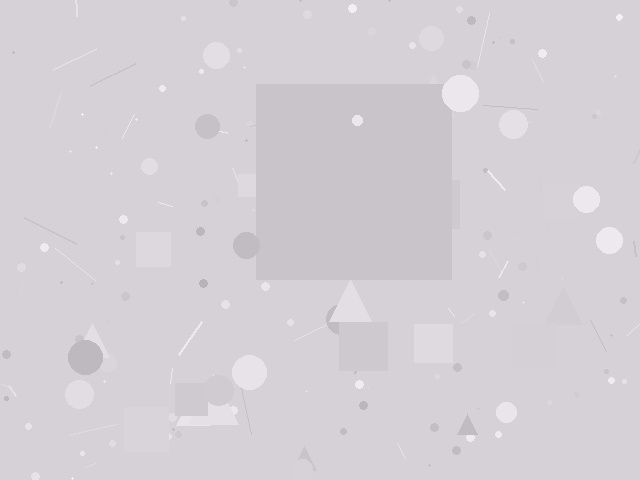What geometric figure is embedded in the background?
A square is embedded in the background.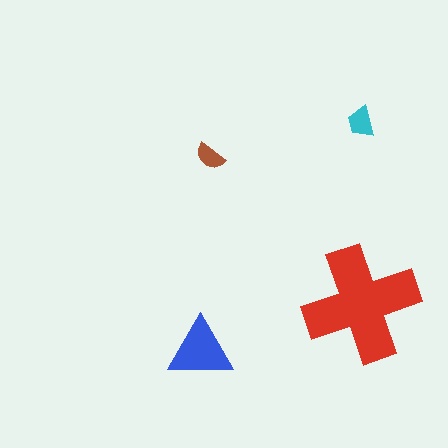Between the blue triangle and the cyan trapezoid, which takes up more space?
The blue triangle.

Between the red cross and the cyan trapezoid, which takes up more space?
The red cross.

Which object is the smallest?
The brown semicircle.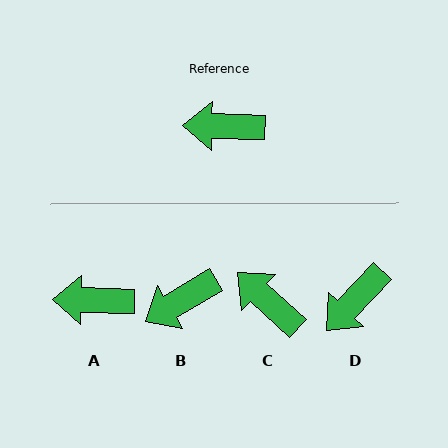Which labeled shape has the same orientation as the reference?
A.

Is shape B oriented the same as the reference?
No, it is off by about 32 degrees.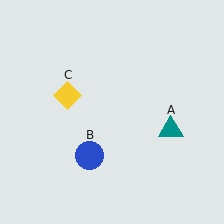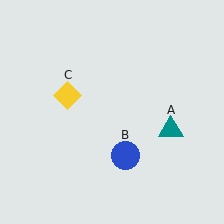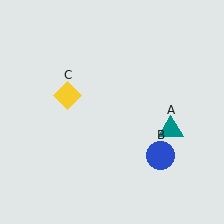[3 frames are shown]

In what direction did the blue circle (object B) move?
The blue circle (object B) moved right.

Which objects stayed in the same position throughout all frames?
Teal triangle (object A) and yellow diamond (object C) remained stationary.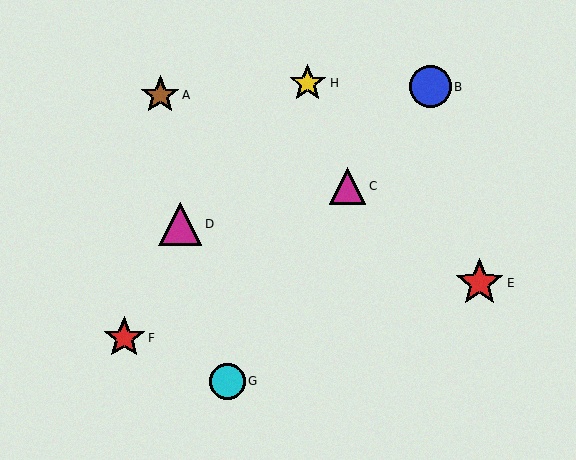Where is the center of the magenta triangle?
The center of the magenta triangle is at (180, 224).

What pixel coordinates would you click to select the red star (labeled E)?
Click at (479, 283) to select the red star E.